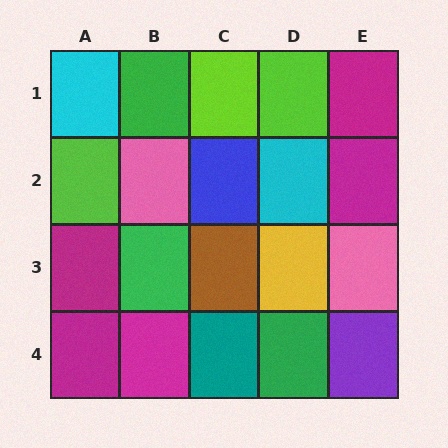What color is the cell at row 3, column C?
Brown.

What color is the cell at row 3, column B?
Green.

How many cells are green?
3 cells are green.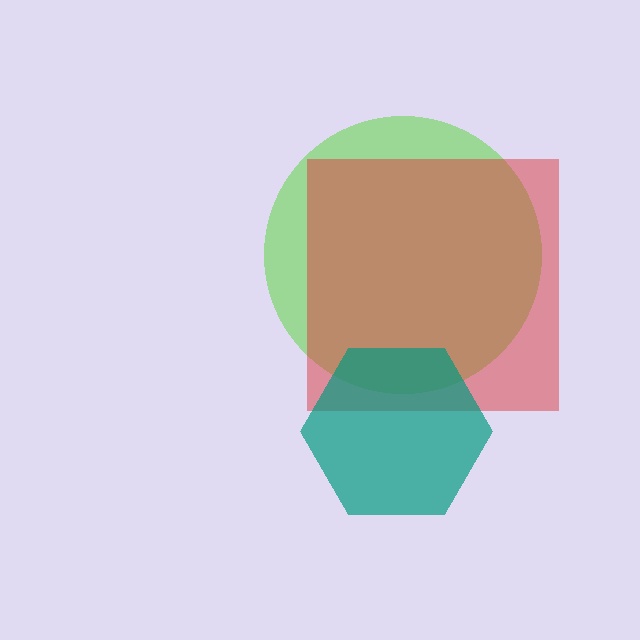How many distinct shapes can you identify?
There are 3 distinct shapes: a lime circle, a red square, a teal hexagon.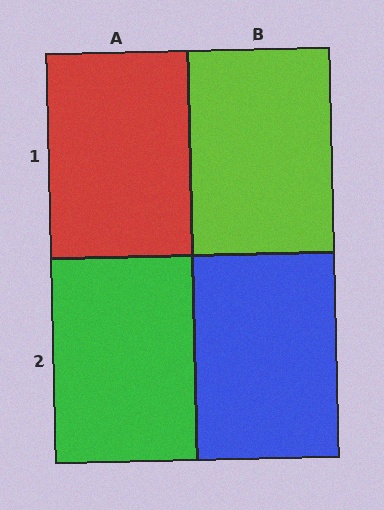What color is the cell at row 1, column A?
Red.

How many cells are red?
1 cell is red.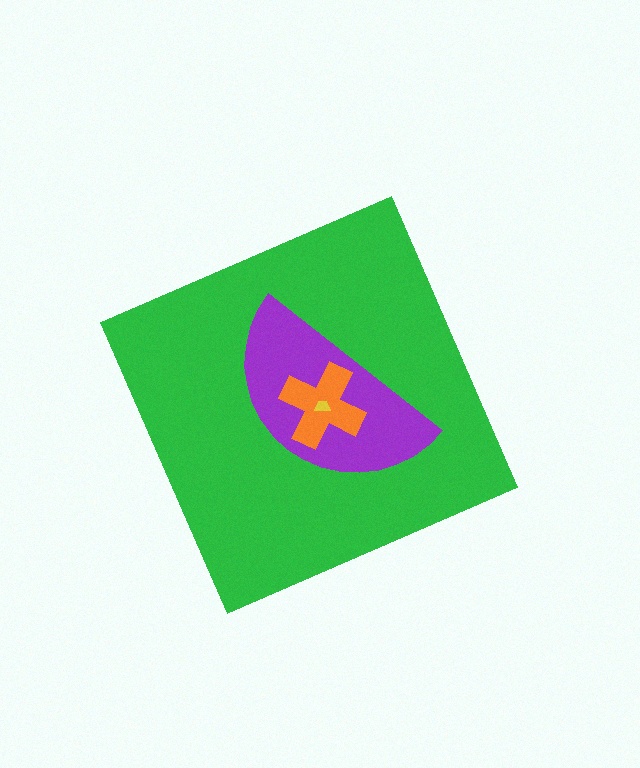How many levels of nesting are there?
4.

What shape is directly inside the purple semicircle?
The orange cross.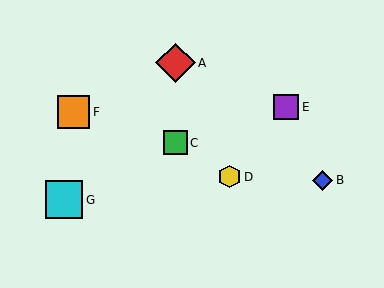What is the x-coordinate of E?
Object E is at x≈286.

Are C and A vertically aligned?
Yes, both are at x≈175.